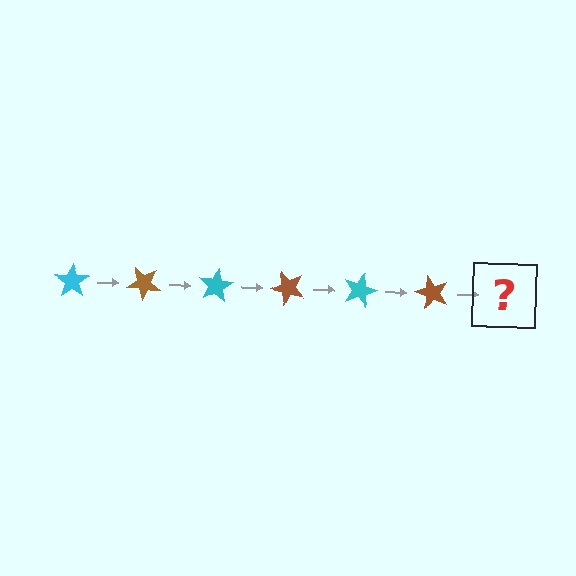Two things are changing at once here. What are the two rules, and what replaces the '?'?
The two rules are that it rotates 40 degrees each step and the color cycles through cyan and brown. The '?' should be a cyan star, rotated 240 degrees from the start.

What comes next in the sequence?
The next element should be a cyan star, rotated 240 degrees from the start.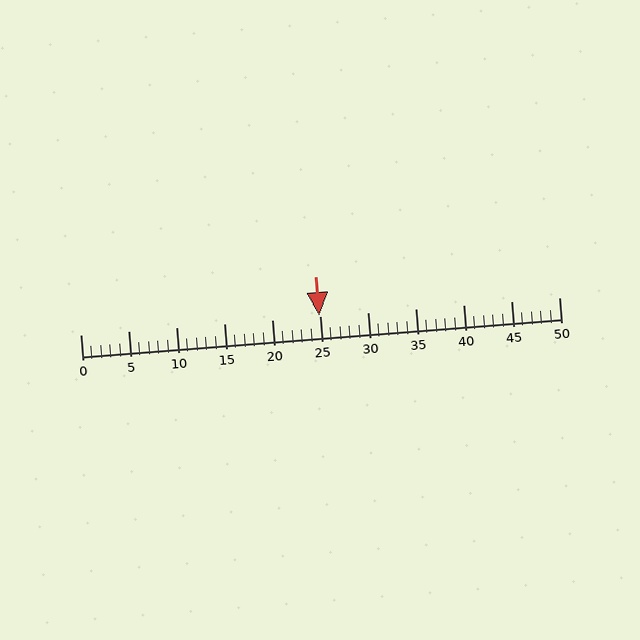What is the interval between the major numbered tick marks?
The major tick marks are spaced 5 units apart.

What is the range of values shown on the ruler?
The ruler shows values from 0 to 50.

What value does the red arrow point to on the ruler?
The red arrow points to approximately 25.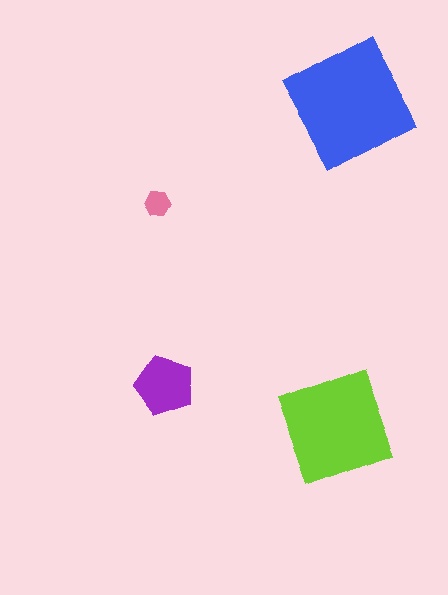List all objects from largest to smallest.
The blue square, the lime diamond, the purple pentagon, the pink hexagon.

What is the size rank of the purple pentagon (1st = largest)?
3rd.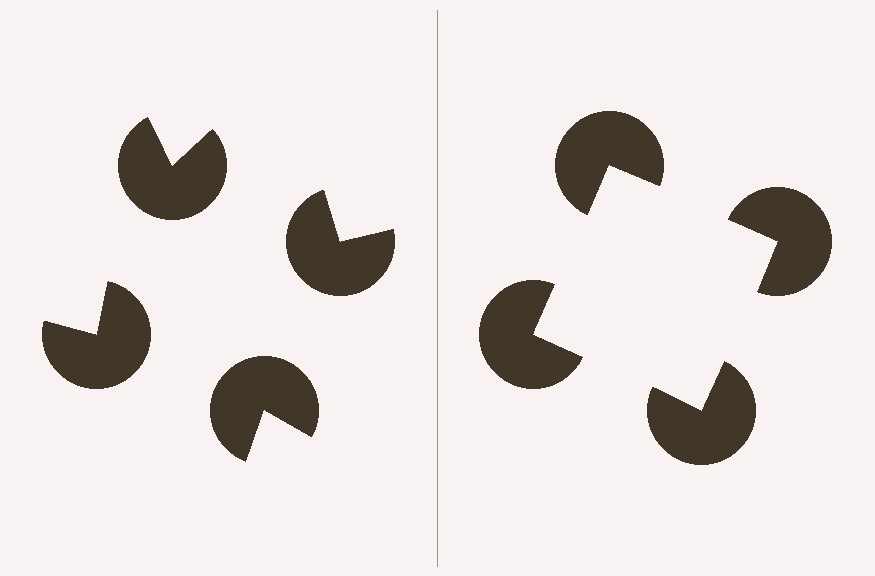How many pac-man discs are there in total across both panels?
8 — 4 on each side.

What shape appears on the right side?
An illusory square.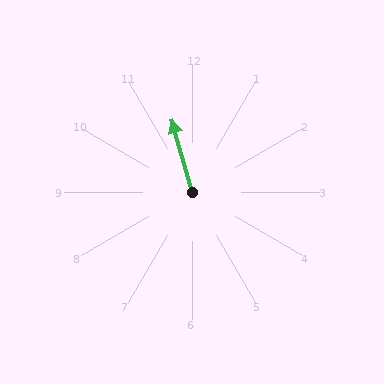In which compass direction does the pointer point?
North.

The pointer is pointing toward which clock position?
Roughly 11 o'clock.